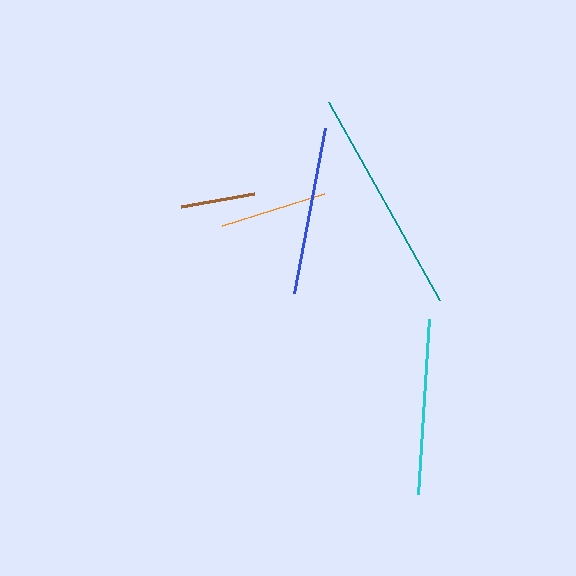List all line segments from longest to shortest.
From longest to shortest: teal, cyan, blue, orange, brown.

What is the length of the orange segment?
The orange segment is approximately 107 pixels long.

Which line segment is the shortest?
The brown line is the shortest at approximately 74 pixels.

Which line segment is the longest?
The teal line is the longest at approximately 227 pixels.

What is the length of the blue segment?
The blue segment is approximately 168 pixels long.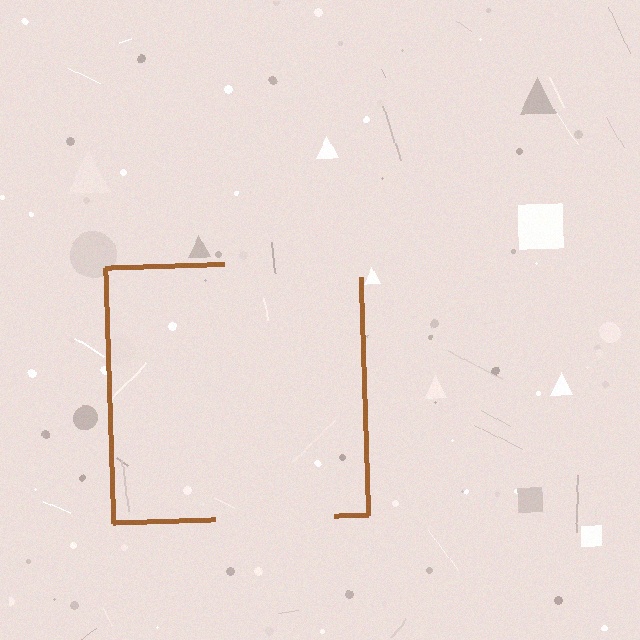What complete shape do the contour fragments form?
The contour fragments form a square.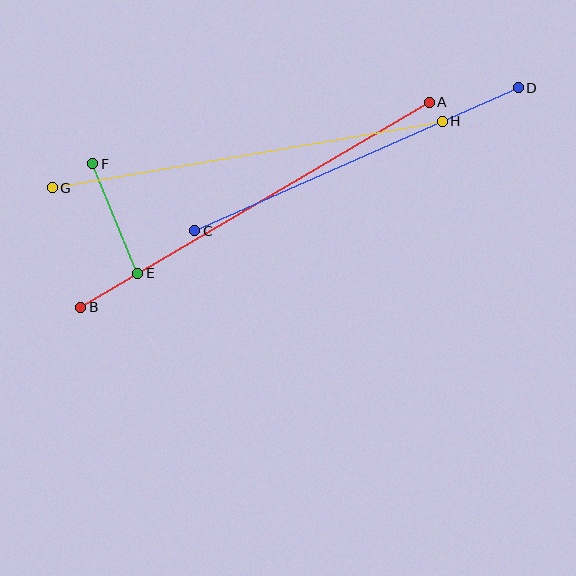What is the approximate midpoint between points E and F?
The midpoint is at approximately (115, 219) pixels.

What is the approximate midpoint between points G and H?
The midpoint is at approximately (247, 154) pixels.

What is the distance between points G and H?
The distance is approximately 395 pixels.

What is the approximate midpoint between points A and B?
The midpoint is at approximately (255, 205) pixels.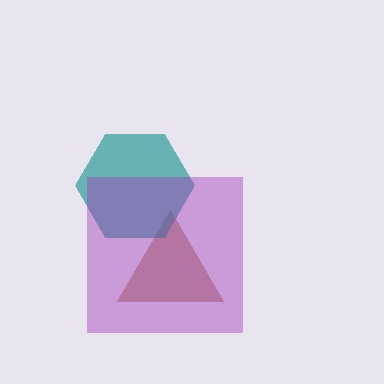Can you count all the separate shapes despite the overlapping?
Yes, there are 3 separate shapes.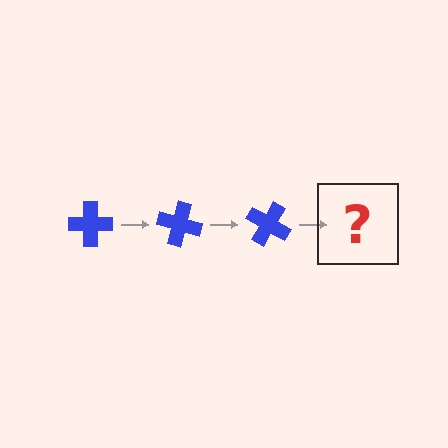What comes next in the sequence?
The next element should be a blue cross rotated 45 degrees.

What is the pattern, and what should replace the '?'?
The pattern is that the cross rotates 15 degrees each step. The '?' should be a blue cross rotated 45 degrees.